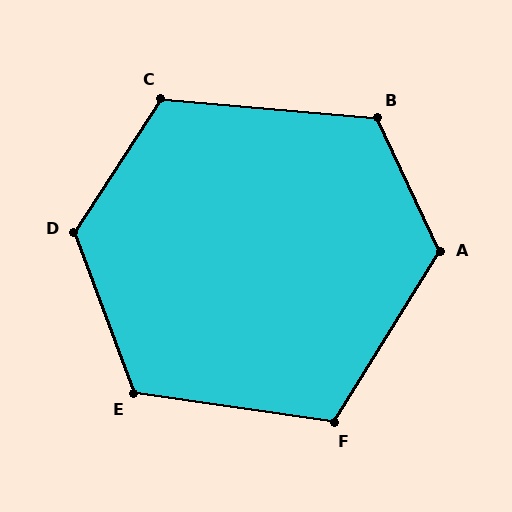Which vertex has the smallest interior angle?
F, at approximately 114 degrees.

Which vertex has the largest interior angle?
D, at approximately 126 degrees.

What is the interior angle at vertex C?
Approximately 118 degrees (obtuse).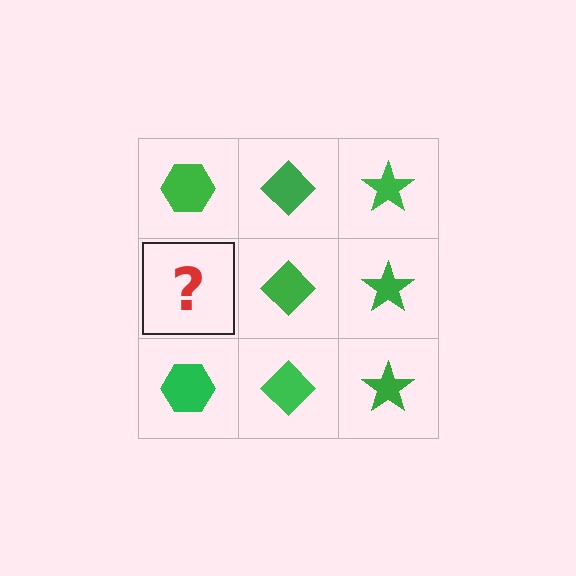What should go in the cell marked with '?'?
The missing cell should contain a green hexagon.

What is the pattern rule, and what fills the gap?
The rule is that each column has a consistent shape. The gap should be filled with a green hexagon.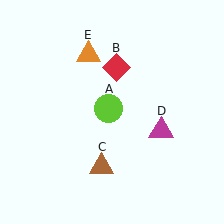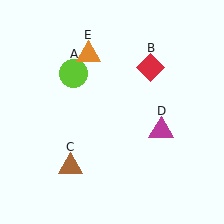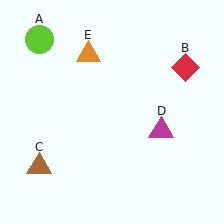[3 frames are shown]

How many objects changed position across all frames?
3 objects changed position: lime circle (object A), red diamond (object B), brown triangle (object C).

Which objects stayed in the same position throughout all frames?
Magenta triangle (object D) and orange triangle (object E) remained stationary.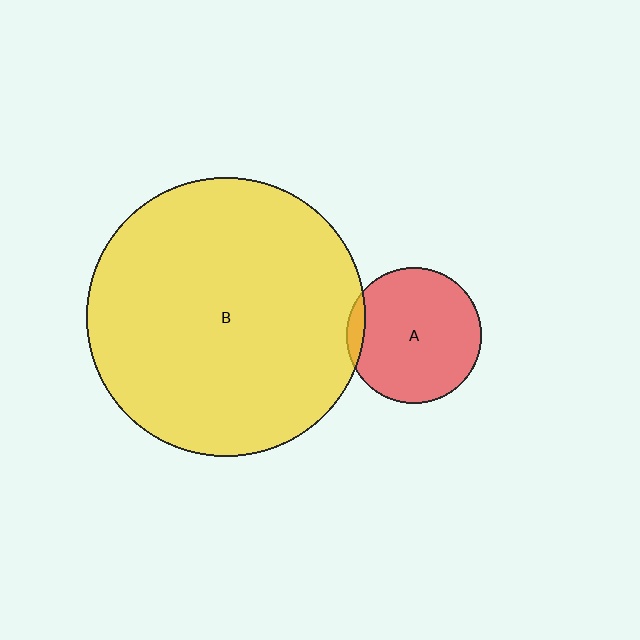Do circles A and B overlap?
Yes.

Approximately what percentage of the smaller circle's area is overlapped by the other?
Approximately 5%.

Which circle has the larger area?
Circle B (yellow).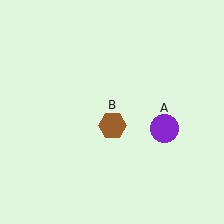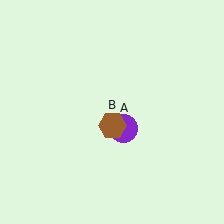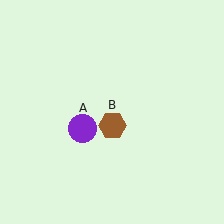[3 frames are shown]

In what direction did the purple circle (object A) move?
The purple circle (object A) moved left.